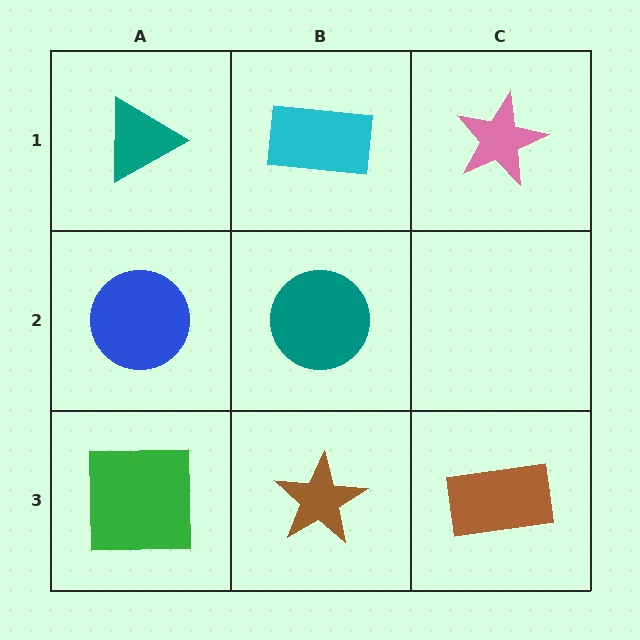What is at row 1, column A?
A teal triangle.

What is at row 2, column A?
A blue circle.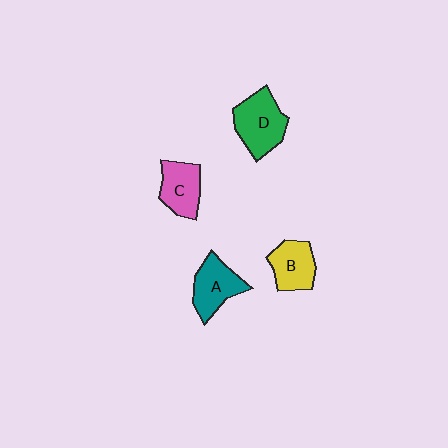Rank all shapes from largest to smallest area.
From largest to smallest: D (green), A (teal), C (pink), B (yellow).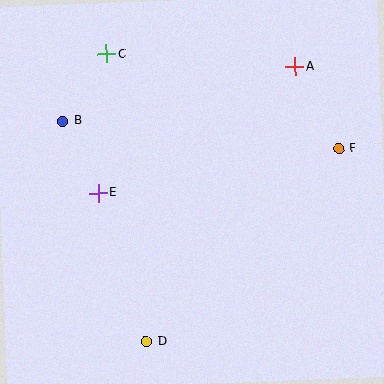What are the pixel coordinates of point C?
Point C is at (106, 54).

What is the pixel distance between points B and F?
The distance between B and F is 277 pixels.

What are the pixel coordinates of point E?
Point E is at (98, 193).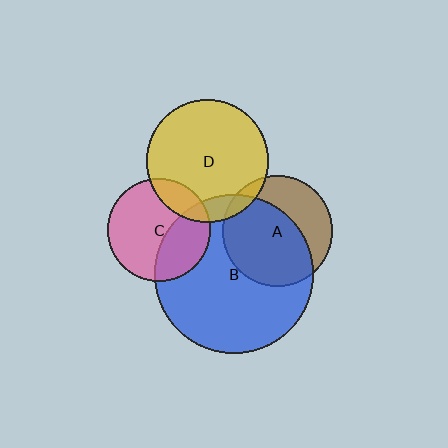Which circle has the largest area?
Circle B (blue).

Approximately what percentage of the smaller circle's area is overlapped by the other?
Approximately 10%.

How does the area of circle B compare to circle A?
Approximately 2.1 times.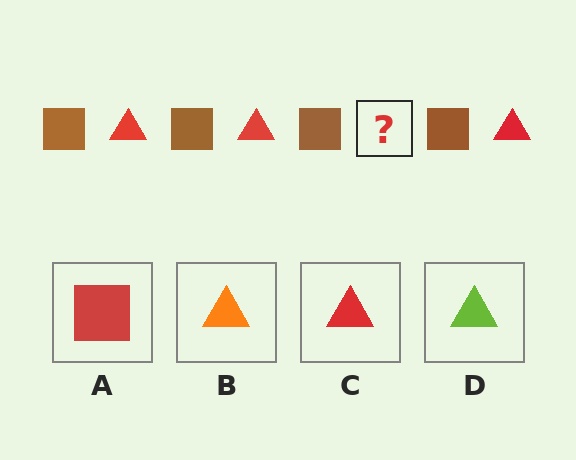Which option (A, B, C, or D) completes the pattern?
C.